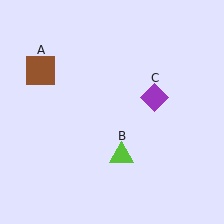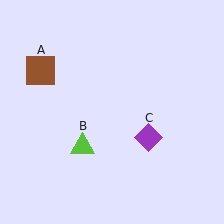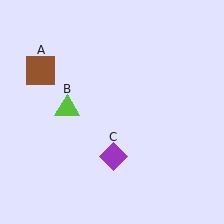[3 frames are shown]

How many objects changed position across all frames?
2 objects changed position: lime triangle (object B), purple diamond (object C).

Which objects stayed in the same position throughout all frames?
Brown square (object A) remained stationary.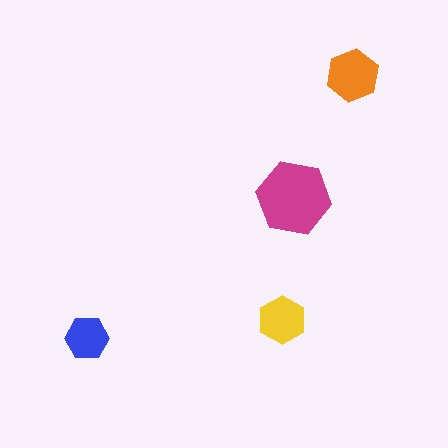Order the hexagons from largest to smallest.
the magenta one, the orange one, the yellow one, the blue one.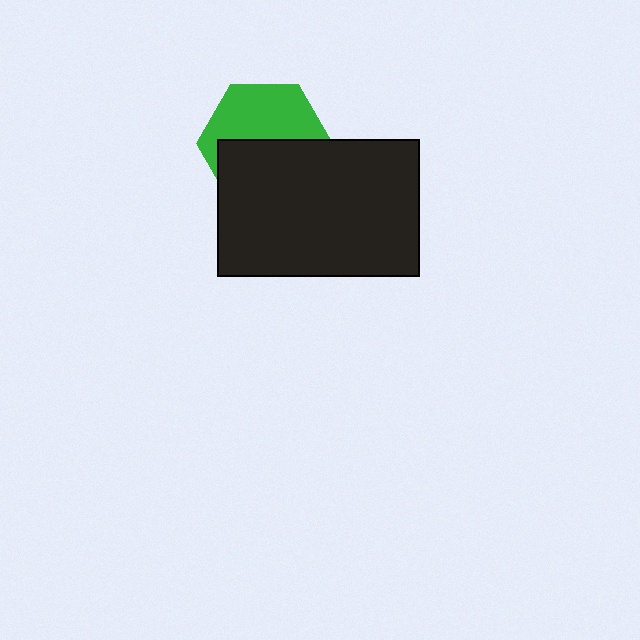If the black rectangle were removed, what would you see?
You would see the complete green hexagon.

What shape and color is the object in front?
The object in front is a black rectangle.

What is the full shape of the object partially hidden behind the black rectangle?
The partially hidden object is a green hexagon.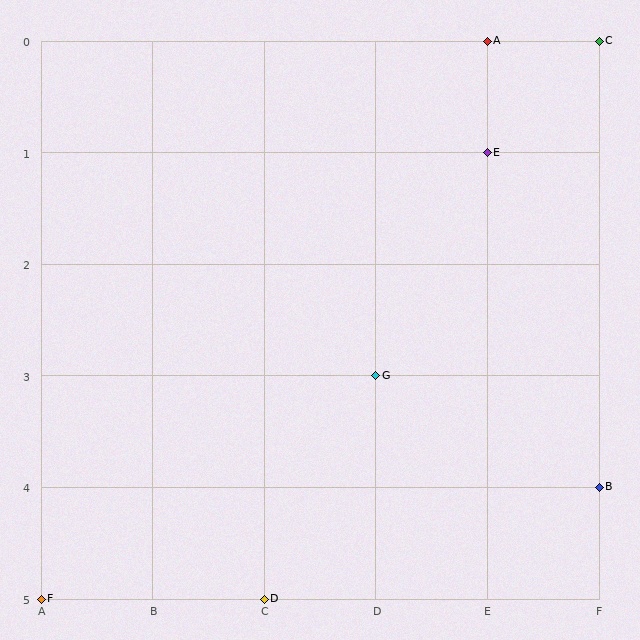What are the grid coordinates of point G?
Point G is at grid coordinates (D, 3).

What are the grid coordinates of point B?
Point B is at grid coordinates (F, 4).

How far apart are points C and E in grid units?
Points C and E are 1 column and 1 row apart (about 1.4 grid units diagonally).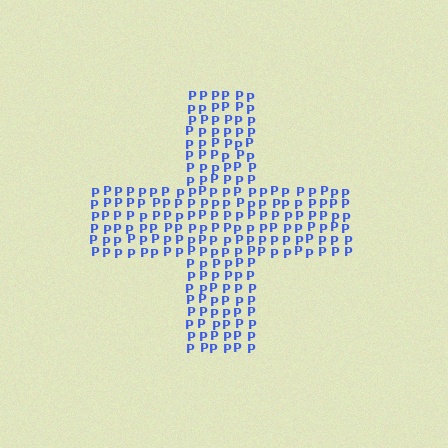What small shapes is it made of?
It is made of small letter P's.